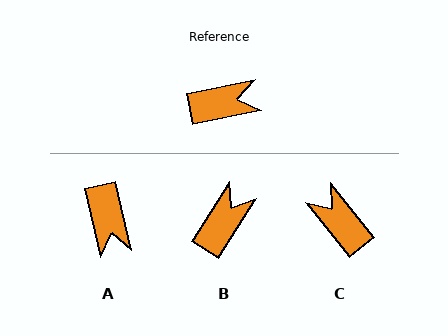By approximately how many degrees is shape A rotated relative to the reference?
Approximately 89 degrees clockwise.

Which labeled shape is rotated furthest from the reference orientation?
C, about 117 degrees away.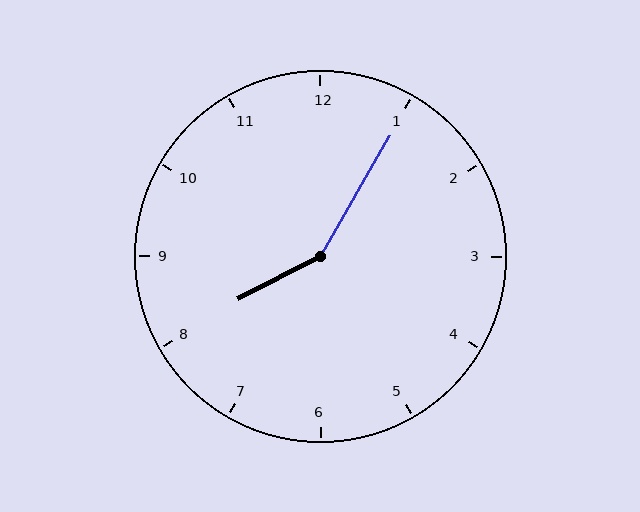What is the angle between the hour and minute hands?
Approximately 148 degrees.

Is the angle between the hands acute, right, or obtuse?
It is obtuse.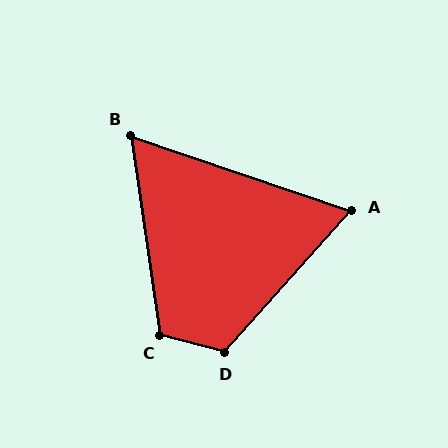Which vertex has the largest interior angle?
D, at approximately 117 degrees.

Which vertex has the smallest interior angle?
B, at approximately 63 degrees.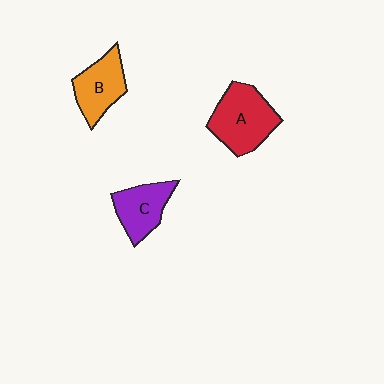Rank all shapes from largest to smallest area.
From largest to smallest: A (red), B (orange), C (purple).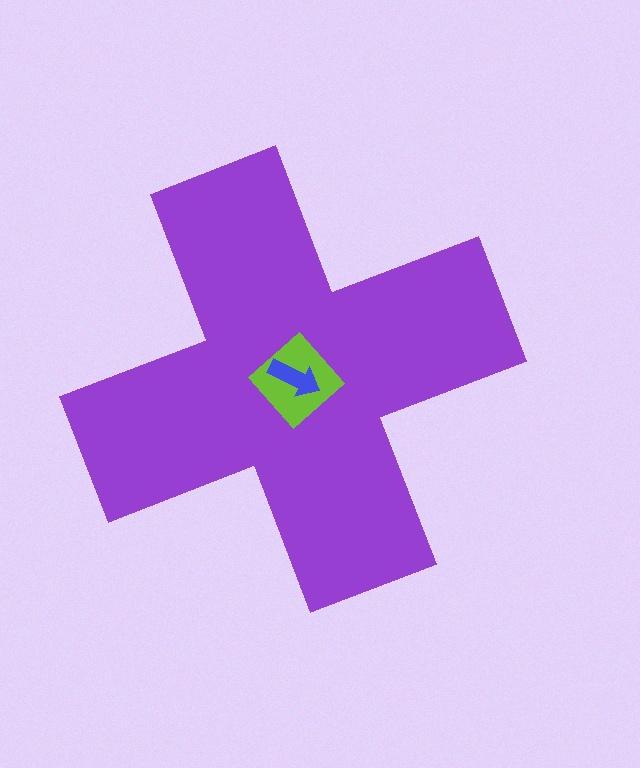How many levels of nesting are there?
3.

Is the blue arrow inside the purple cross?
Yes.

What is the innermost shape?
The blue arrow.